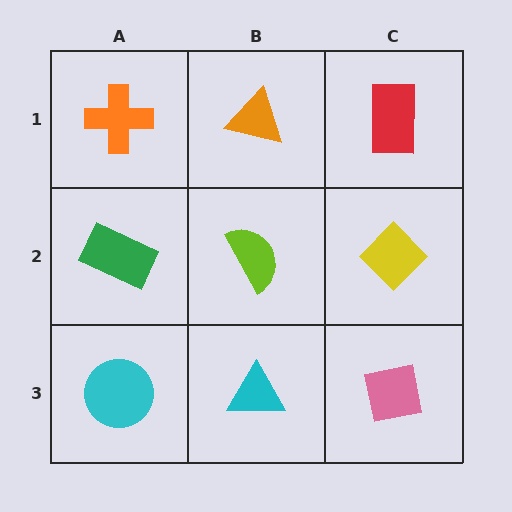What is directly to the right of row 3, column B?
A pink square.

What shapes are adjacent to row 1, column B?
A lime semicircle (row 2, column B), an orange cross (row 1, column A), a red rectangle (row 1, column C).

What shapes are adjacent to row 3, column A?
A green rectangle (row 2, column A), a cyan triangle (row 3, column B).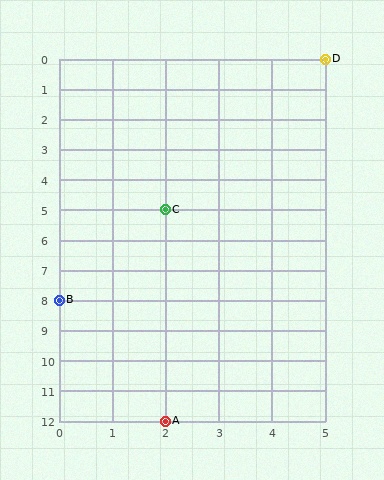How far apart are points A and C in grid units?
Points A and C are 7 rows apart.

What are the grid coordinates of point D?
Point D is at grid coordinates (5, 0).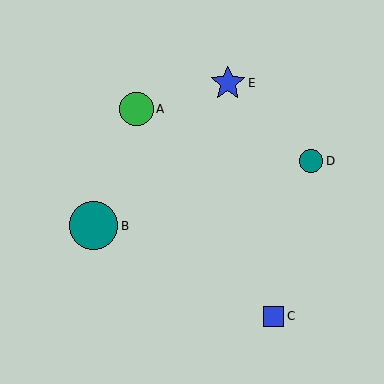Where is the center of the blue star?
The center of the blue star is at (228, 83).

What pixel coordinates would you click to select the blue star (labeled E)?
Click at (228, 83) to select the blue star E.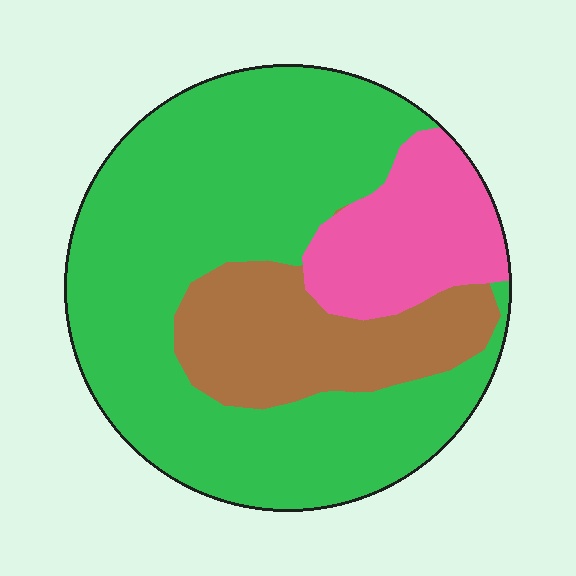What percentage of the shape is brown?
Brown takes up about one fifth (1/5) of the shape.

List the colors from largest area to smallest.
From largest to smallest: green, brown, pink.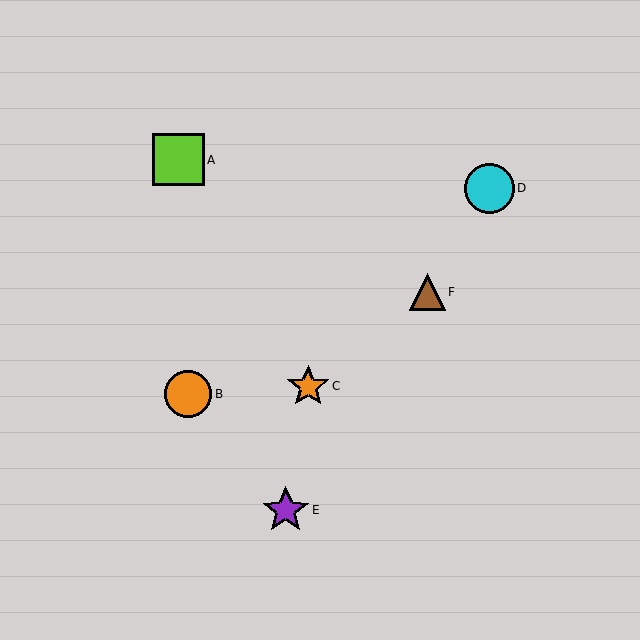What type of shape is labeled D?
Shape D is a cyan circle.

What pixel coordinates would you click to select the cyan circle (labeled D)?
Click at (489, 188) to select the cyan circle D.